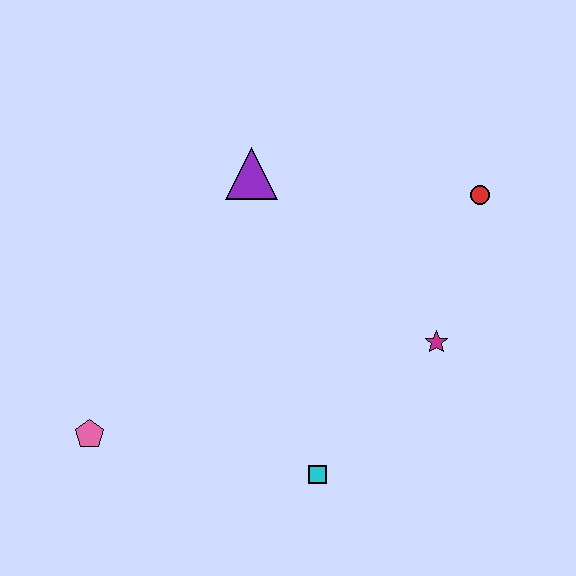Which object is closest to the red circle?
The magenta star is closest to the red circle.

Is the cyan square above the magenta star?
No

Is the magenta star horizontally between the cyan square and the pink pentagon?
No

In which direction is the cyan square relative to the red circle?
The cyan square is below the red circle.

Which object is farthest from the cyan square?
The red circle is farthest from the cyan square.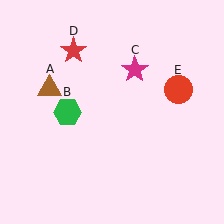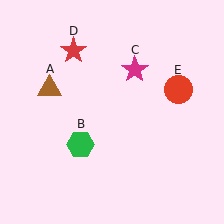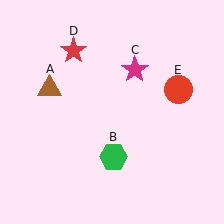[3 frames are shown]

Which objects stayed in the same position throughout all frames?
Brown triangle (object A) and magenta star (object C) and red star (object D) and red circle (object E) remained stationary.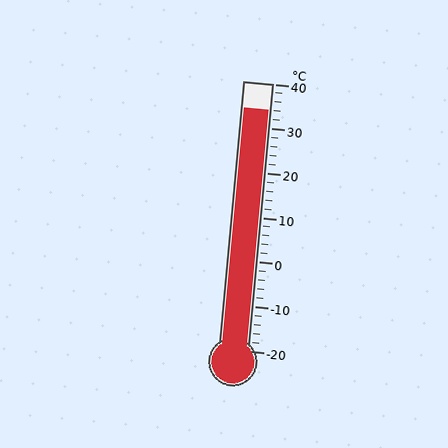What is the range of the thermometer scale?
The thermometer scale ranges from -20°C to 40°C.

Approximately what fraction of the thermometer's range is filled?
The thermometer is filled to approximately 90% of its range.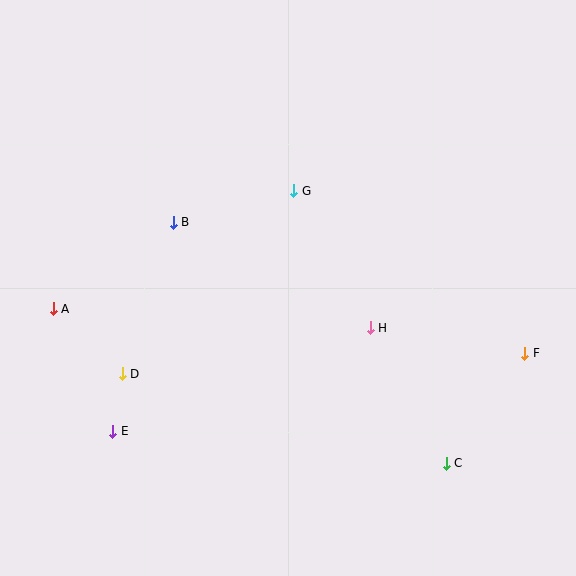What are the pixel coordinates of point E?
Point E is at (113, 431).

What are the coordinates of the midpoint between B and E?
The midpoint between B and E is at (143, 327).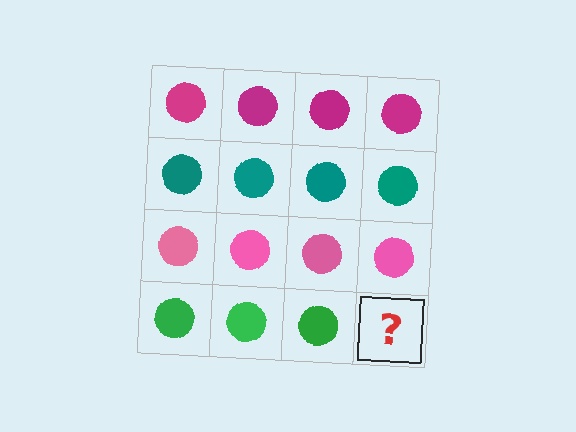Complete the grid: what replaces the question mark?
The question mark should be replaced with a green circle.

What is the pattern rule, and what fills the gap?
The rule is that each row has a consistent color. The gap should be filled with a green circle.